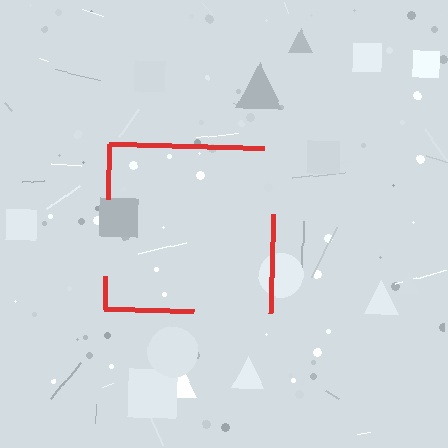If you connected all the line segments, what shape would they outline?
They would outline a square.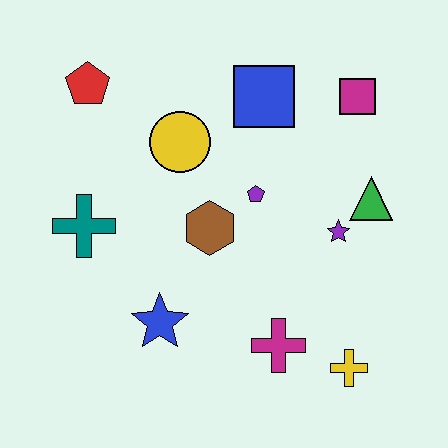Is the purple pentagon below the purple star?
No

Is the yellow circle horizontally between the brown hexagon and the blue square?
No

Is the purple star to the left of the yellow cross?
Yes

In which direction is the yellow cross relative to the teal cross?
The yellow cross is to the right of the teal cross.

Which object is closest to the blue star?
The brown hexagon is closest to the blue star.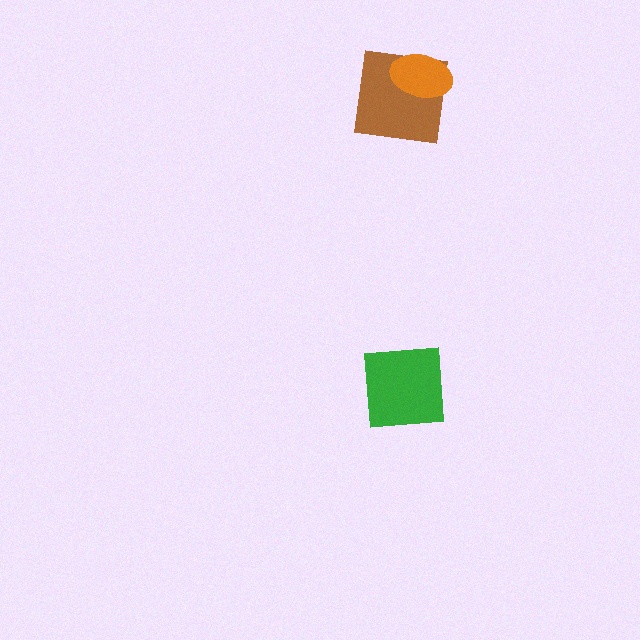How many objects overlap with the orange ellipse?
1 object overlaps with the orange ellipse.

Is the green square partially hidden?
No, no other shape covers it.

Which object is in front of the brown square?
The orange ellipse is in front of the brown square.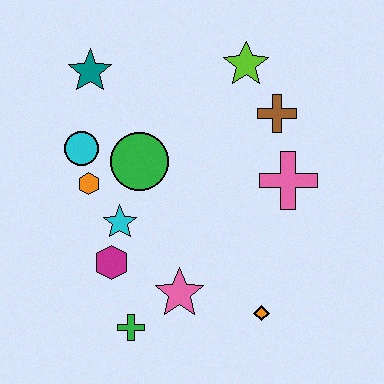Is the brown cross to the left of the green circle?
No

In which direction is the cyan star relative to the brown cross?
The cyan star is to the left of the brown cross.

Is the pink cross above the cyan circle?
No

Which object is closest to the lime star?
The brown cross is closest to the lime star.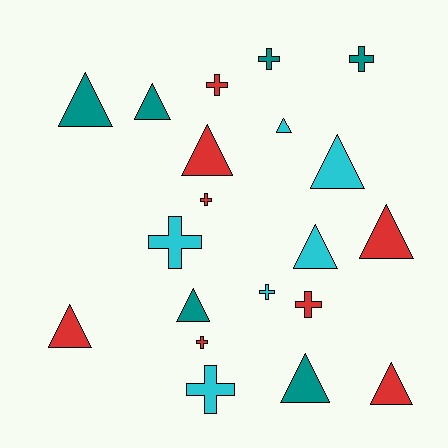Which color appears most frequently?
Red, with 8 objects.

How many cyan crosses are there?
There are 3 cyan crosses.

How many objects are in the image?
There are 20 objects.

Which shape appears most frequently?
Triangle, with 11 objects.